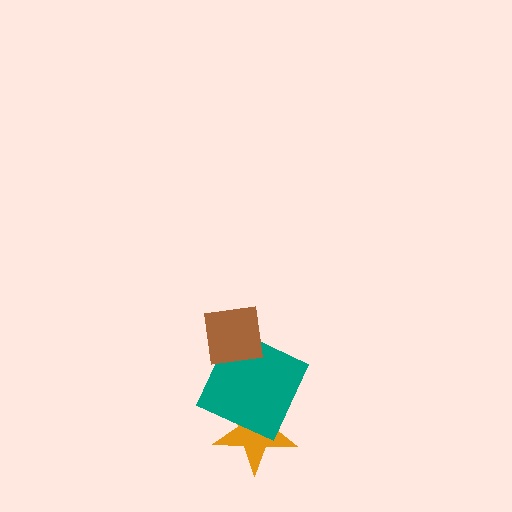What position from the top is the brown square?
The brown square is 1st from the top.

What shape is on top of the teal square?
The brown square is on top of the teal square.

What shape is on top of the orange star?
The teal square is on top of the orange star.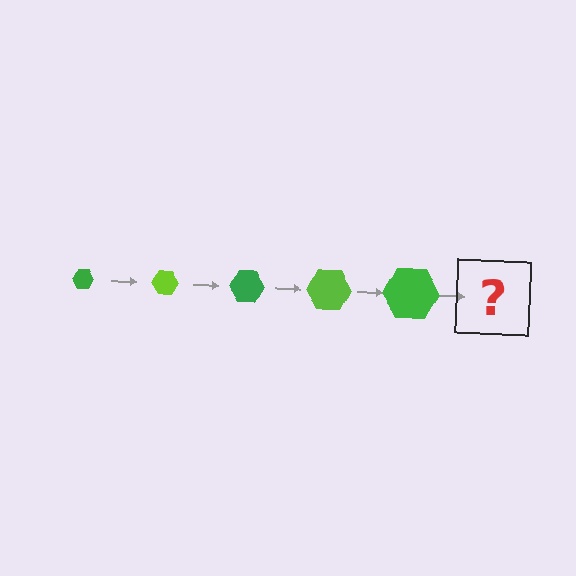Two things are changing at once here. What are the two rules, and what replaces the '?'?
The two rules are that the hexagon grows larger each step and the color cycles through green and lime. The '?' should be a lime hexagon, larger than the previous one.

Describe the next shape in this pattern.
It should be a lime hexagon, larger than the previous one.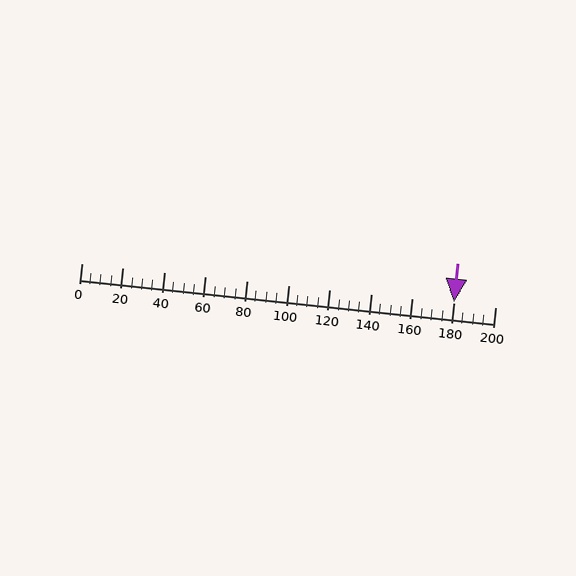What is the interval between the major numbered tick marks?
The major tick marks are spaced 20 units apart.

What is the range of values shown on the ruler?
The ruler shows values from 0 to 200.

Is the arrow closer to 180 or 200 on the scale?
The arrow is closer to 180.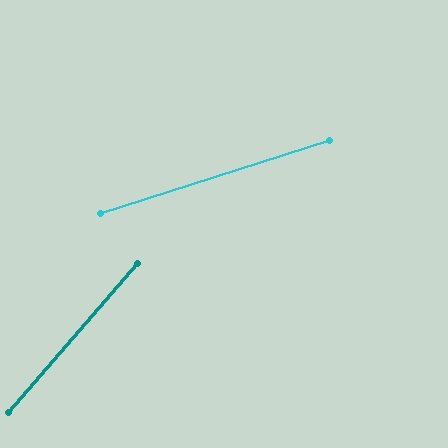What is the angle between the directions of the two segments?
Approximately 31 degrees.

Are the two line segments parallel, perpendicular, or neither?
Neither parallel nor perpendicular — they differ by about 31°.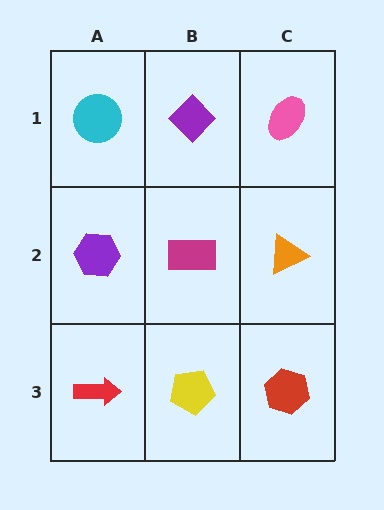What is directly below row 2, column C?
A red hexagon.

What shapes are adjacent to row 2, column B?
A purple diamond (row 1, column B), a yellow pentagon (row 3, column B), a purple hexagon (row 2, column A), an orange triangle (row 2, column C).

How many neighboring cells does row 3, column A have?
2.